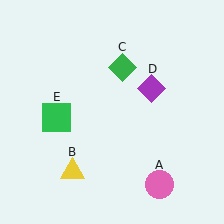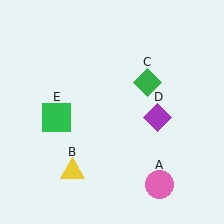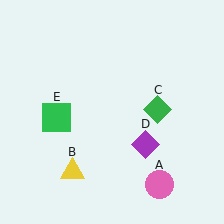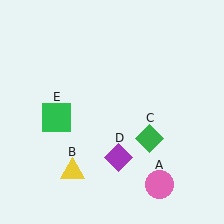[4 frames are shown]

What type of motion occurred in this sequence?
The green diamond (object C), purple diamond (object D) rotated clockwise around the center of the scene.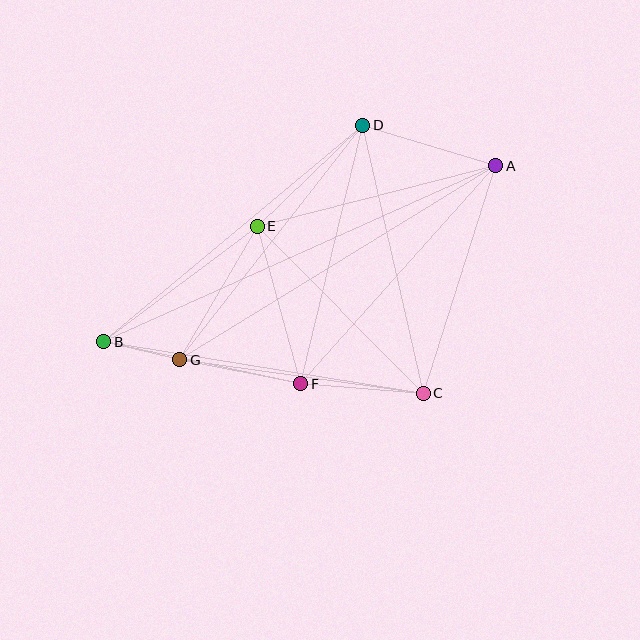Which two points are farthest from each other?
Points A and B are farthest from each other.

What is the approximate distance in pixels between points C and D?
The distance between C and D is approximately 275 pixels.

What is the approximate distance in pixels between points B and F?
The distance between B and F is approximately 201 pixels.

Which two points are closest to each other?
Points B and G are closest to each other.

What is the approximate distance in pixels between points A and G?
The distance between A and G is approximately 371 pixels.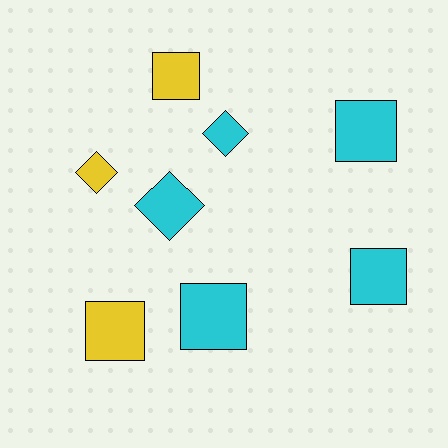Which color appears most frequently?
Cyan, with 5 objects.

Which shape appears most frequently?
Square, with 5 objects.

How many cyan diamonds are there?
There are 2 cyan diamonds.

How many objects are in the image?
There are 8 objects.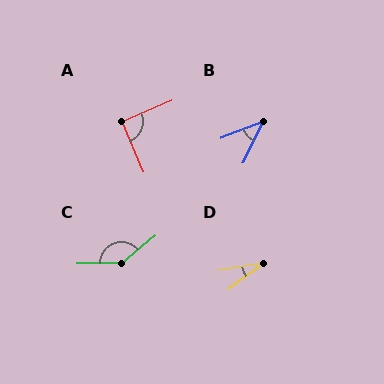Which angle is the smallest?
D, at approximately 27 degrees.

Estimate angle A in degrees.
Approximately 90 degrees.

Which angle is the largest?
C, at approximately 141 degrees.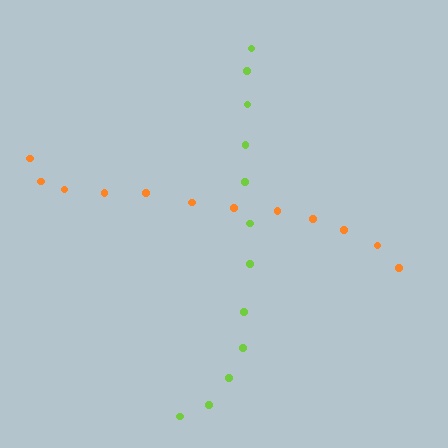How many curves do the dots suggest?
There are 2 distinct paths.